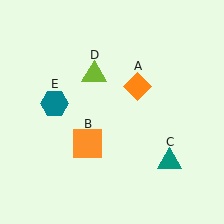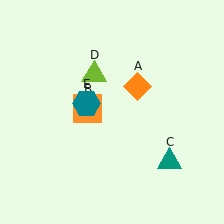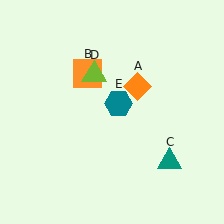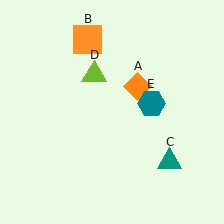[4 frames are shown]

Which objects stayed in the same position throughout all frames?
Orange diamond (object A) and teal triangle (object C) and lime triangle (object D) remained stationary.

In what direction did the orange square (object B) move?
The orange square (object B) moved up.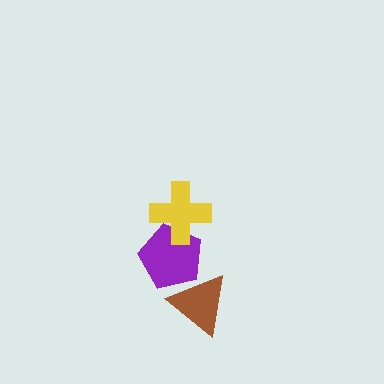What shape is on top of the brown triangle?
The purple pentagon is on top of the brown triangle.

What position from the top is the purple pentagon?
The purple pentagon is 2nd from the top.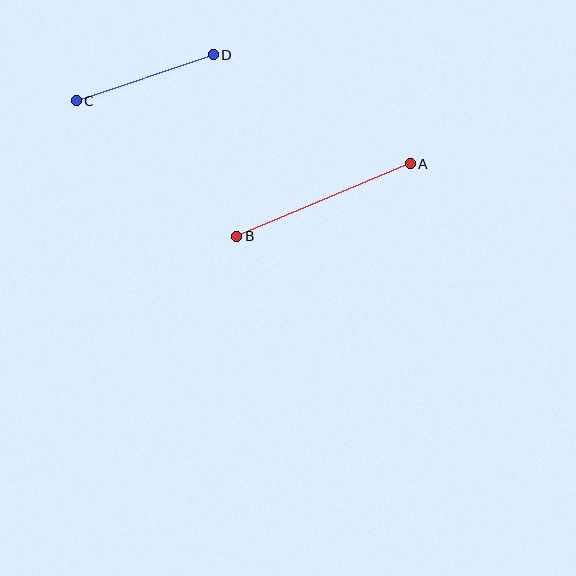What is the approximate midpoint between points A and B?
The midpoint is at approximately (323, 200) pixels.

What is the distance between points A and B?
The distance is approximately 188 pixels.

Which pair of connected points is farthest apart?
Points A and B are farthest apart.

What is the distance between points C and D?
The distance is approximately 145 pixels.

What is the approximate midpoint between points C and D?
The midpoint is at approximately (145, 78) pixels.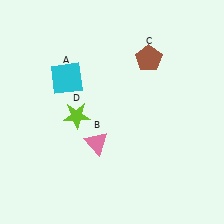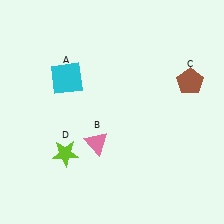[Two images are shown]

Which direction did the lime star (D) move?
The lime star (D) moved down.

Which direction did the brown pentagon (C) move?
The brown pentagon (C) moved right.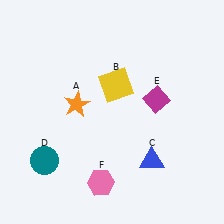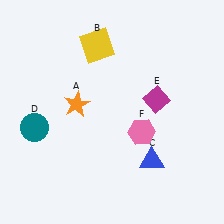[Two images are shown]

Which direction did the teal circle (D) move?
The teal circle (D) moved up.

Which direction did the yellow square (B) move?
The yellow square (B) moved up.